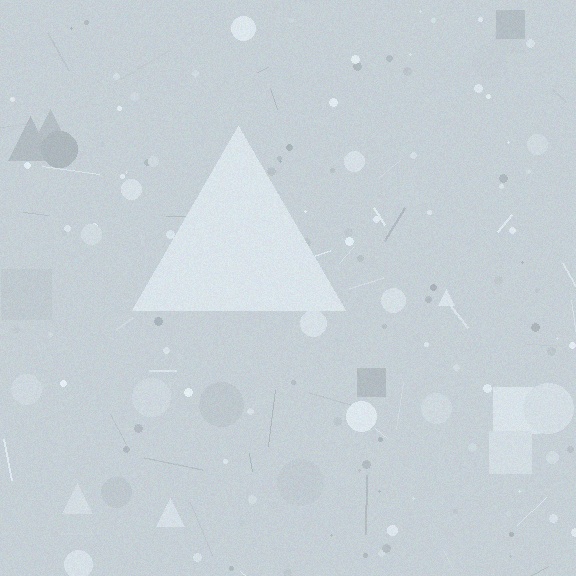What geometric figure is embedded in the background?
A triangle is embedded in the background.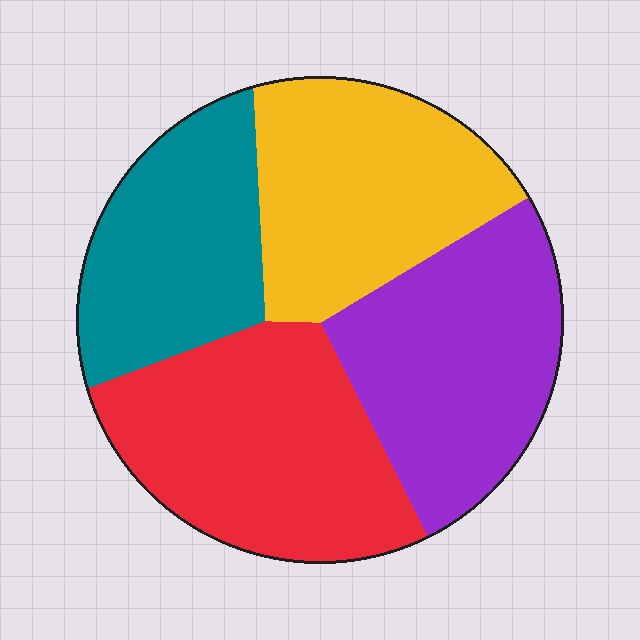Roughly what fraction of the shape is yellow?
Yellow covers 25% of the shape.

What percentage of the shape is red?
Red takes up about one quarter (1/4) of the shape.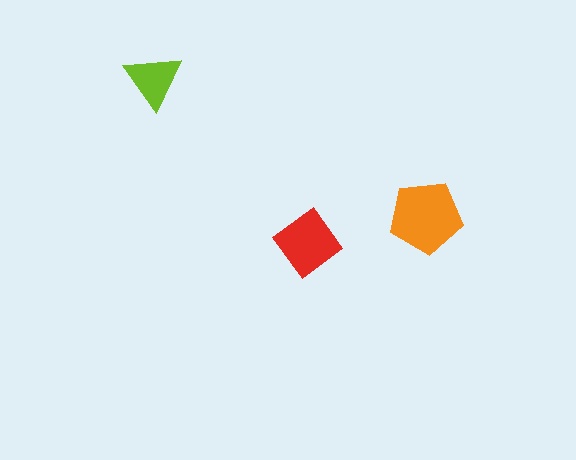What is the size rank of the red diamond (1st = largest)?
2nd.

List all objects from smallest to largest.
The lime triangle, the red diamond, the orange pentagon.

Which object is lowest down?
The red diamond is bottommost.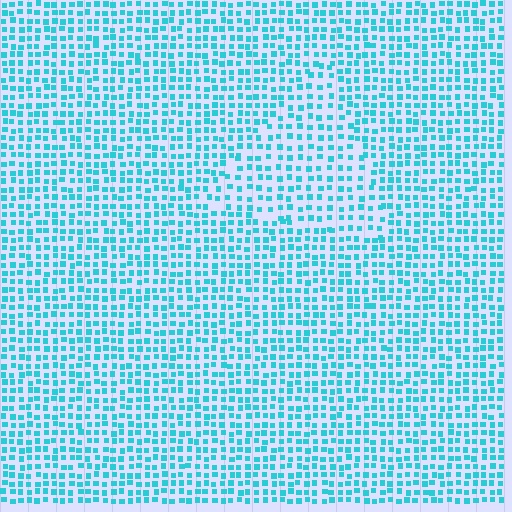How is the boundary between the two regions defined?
The boundary is defined by a change in element density (approximately 1.5x ratio). All elements are the same color, size, and shape.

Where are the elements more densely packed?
The elements are more densely packed outside the triangle boundary.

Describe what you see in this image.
The image contains small cyan elements arranged at two different densities. A triangle-shaped region is visible where the elements are less densely packed than the surrounding area.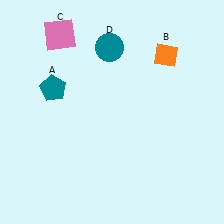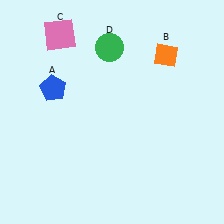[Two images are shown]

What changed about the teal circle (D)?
In Image 1, D is teal. In Image 2, it changed to green.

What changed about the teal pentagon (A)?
In Image 1, A is teal. In Image 2, it changed to blue.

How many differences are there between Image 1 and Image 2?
There are 2 differences between the two images.